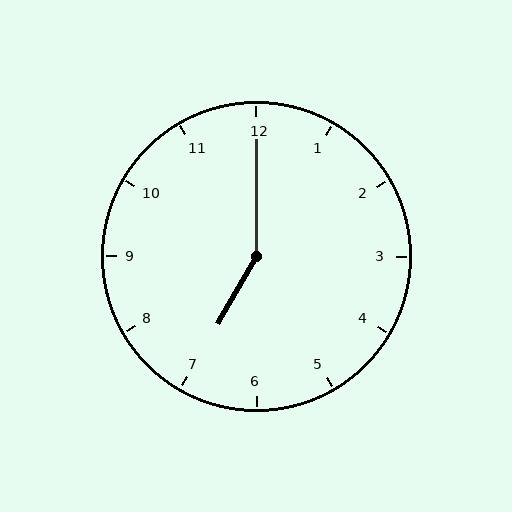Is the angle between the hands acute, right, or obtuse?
It is obtuse.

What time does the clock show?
7:00.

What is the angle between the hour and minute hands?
Approximately 150 degrees.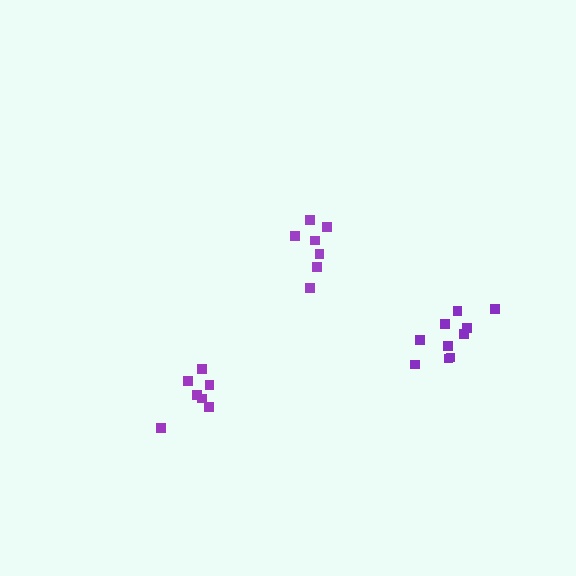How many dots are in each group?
Group 1: 7 dots, Group 2: 7 dots, Group 3: 10 dots (24 total).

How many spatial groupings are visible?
There are 3 spatial groupings.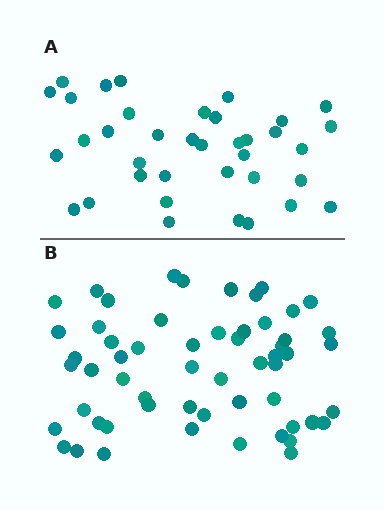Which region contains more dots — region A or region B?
Region B (the bottom region) has more dots.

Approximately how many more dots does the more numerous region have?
Region B has approximately 20 more dots than region A.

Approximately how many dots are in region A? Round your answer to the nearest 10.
About 40 dots. (The exact count is 37, which rounds to 40.)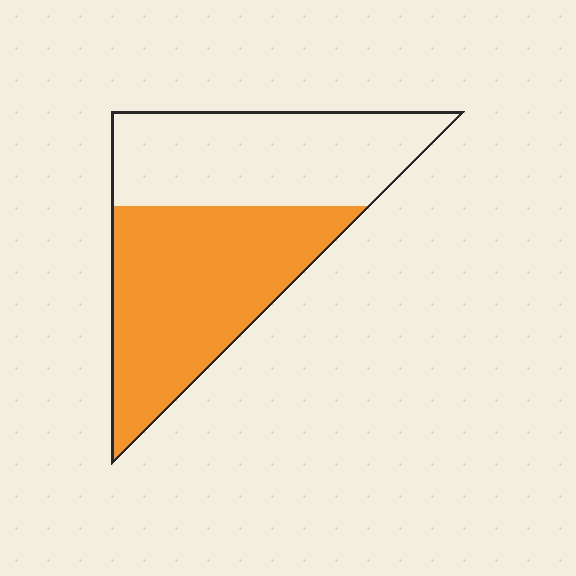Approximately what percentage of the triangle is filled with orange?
Approximately 55%.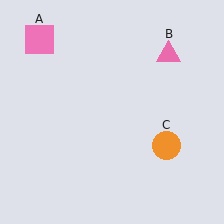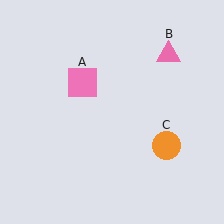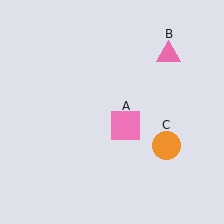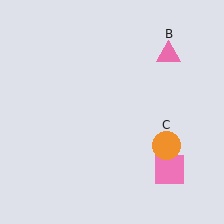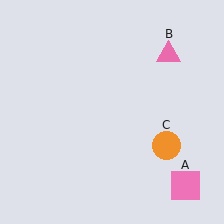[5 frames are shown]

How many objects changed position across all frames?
1 object changed position: pink square (object A).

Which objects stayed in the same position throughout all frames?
Pink triangle (object B) and orange circle (object C) remained stationary.